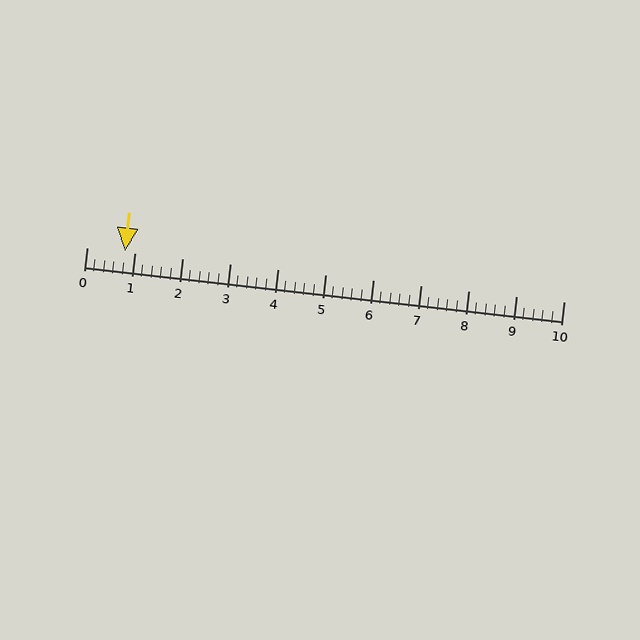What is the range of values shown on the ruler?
The ruler shows values from 0 to 10.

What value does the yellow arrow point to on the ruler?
The yellow arrow points to approximately 0.8.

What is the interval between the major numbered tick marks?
The major tick marks are spaced 1 units apart.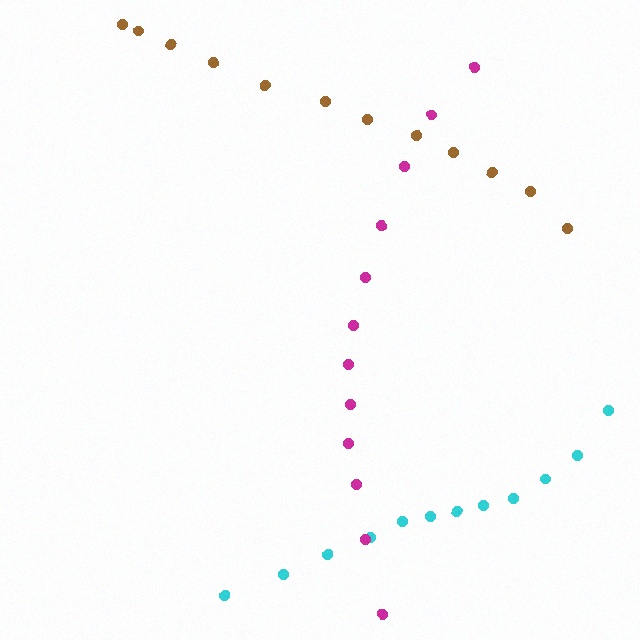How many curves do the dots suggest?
There are 3 distinct paths.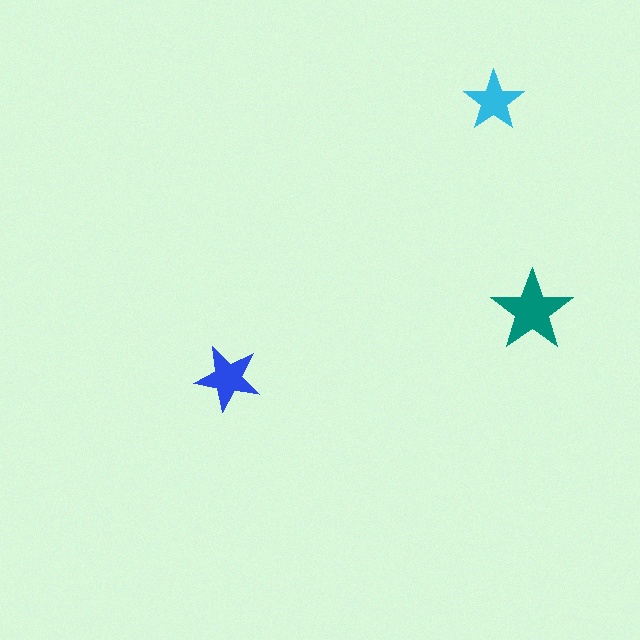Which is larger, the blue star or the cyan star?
The blue one.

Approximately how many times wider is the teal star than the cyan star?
About 1.5 times wider.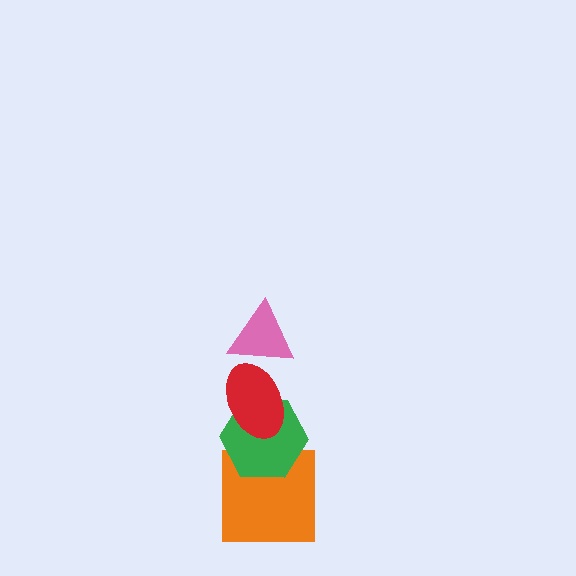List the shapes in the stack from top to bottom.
From top to bottom: the pink triangle, the red ellipse, the green hexagon, the orange square.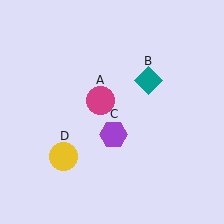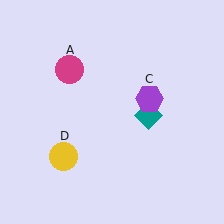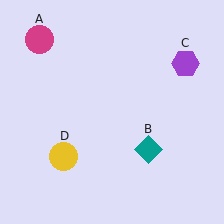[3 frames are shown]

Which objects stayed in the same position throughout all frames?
Yellow circle (object D) remained stationary.